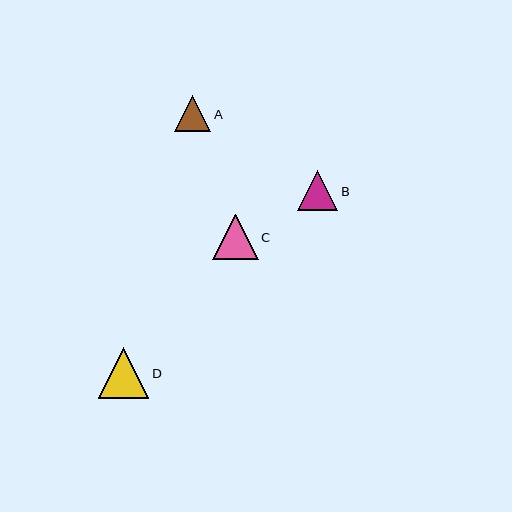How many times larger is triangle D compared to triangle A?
Triangle D is approximately 1.4 times the size of triangle A.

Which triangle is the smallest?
Triangle A is the smallest with a size of approximately 36 pixels.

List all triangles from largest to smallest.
From largest to smallest: D, C, B, A.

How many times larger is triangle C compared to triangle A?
Triangle C is approximately 1.3 times the size of triangle A.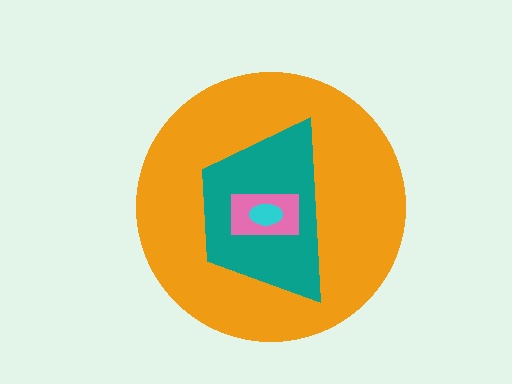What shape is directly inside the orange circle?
The teal trapezoid.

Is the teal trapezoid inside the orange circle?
Yes.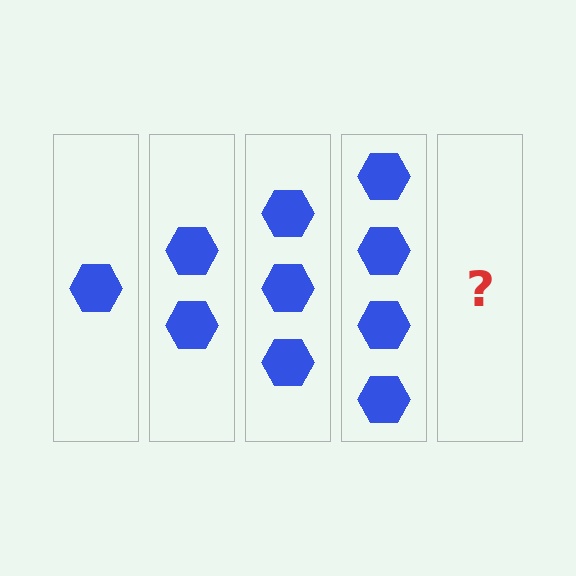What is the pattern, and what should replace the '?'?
The pattern is that each step adds one more hexagon. The '?' should be 5 hexagons.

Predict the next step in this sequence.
The next step is 5 hexagons.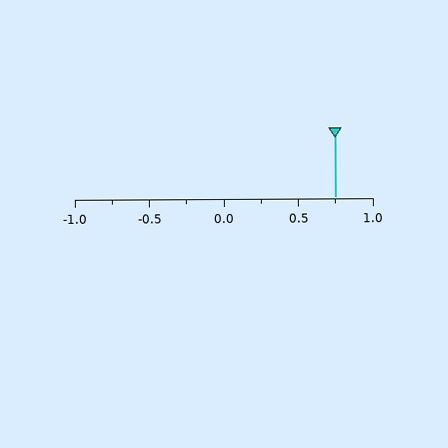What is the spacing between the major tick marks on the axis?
The major ticks are spaced 0.5 apart.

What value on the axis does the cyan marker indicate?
The marker indicates approximately 0.75.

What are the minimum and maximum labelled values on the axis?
The axis runs from -1.0 to 1.0.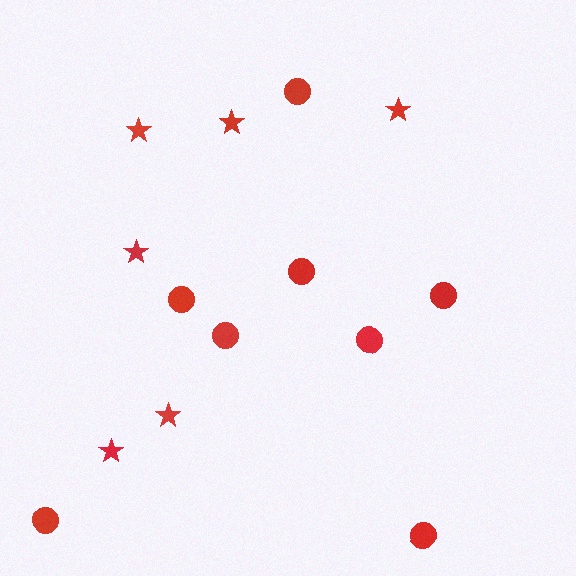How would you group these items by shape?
There are 2 groups: one group of circles (8) and one group of stars (6).